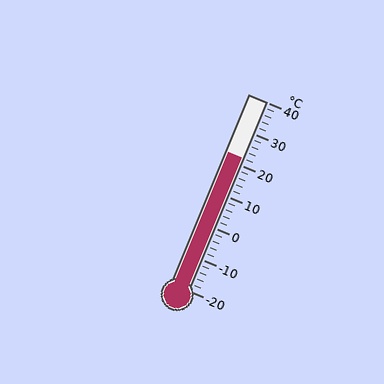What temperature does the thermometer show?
The thermometer shows approximately 22°C.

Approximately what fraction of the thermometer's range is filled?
The thermometer is filled to approximately 70% of its range.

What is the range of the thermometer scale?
The thermometer scale ranges from -20°C to 40°C.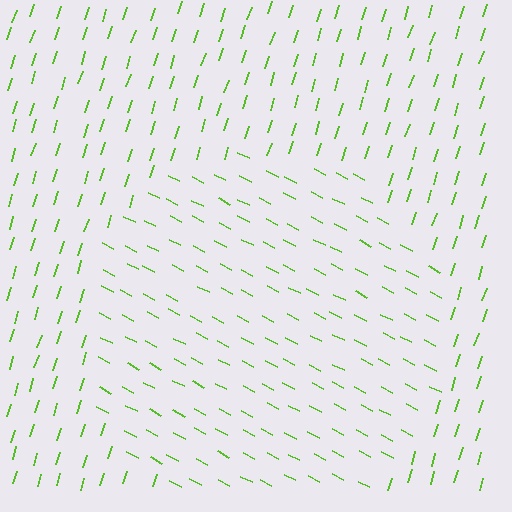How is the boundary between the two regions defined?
The boundary is defined purely by a change in line orientation (approximately 81 degrees difference). All lines are the same color and thickness.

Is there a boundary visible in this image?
Yes, there is a texture boundary formed by a change in line orientation.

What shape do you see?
I see a circle.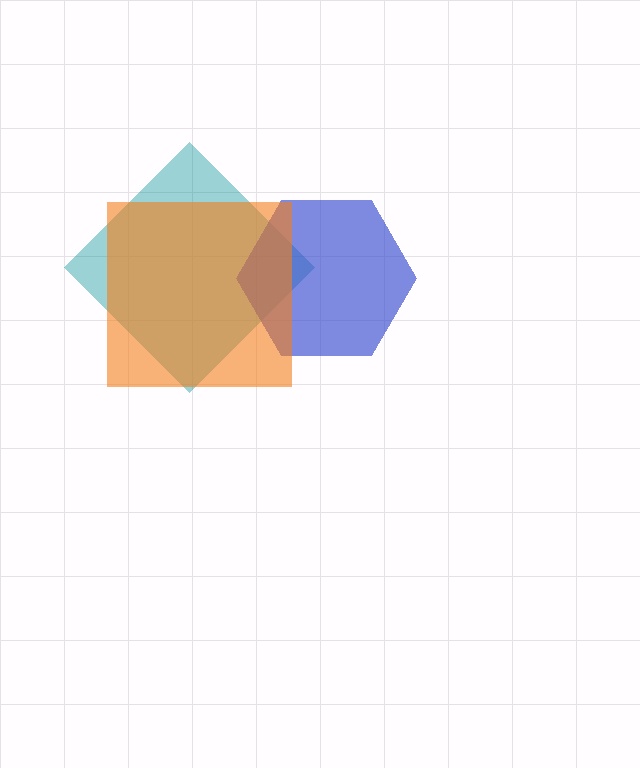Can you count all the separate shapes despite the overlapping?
Yes, there are 3 separate shapes.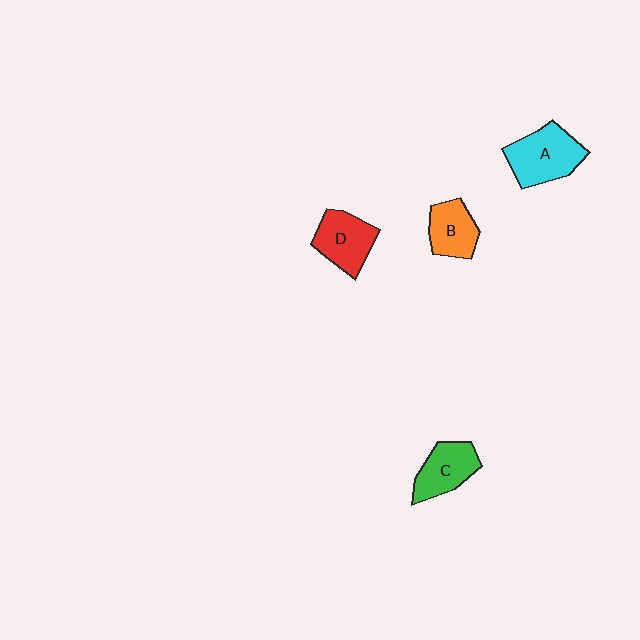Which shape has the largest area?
Shape A (cyan).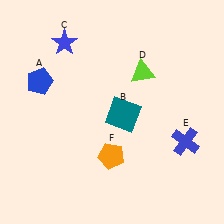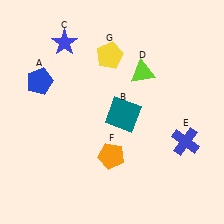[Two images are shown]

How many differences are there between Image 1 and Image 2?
There is 1 difference between the two images.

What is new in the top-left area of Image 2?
A yellow pentagon (G) was added in the top-left area of Image 2.